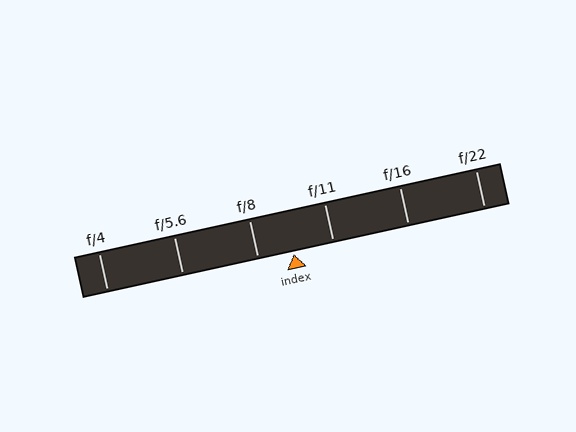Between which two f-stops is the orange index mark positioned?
The index mark is between f/8 and f/11.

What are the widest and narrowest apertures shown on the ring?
The widest aperture shown is f/4 and the narrowest is f/22.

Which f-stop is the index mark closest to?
The index mark is closest to f/8.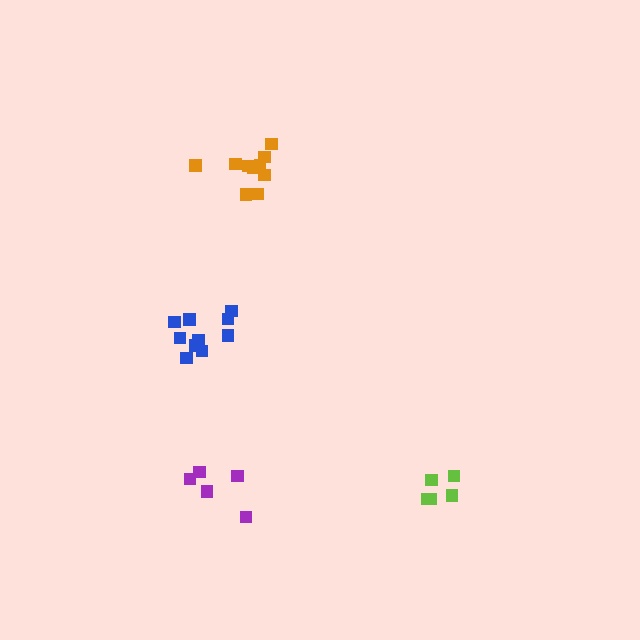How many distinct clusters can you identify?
There are 4 distinct clusters.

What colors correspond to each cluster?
The clusters are colored: purple, orange, lime, blue.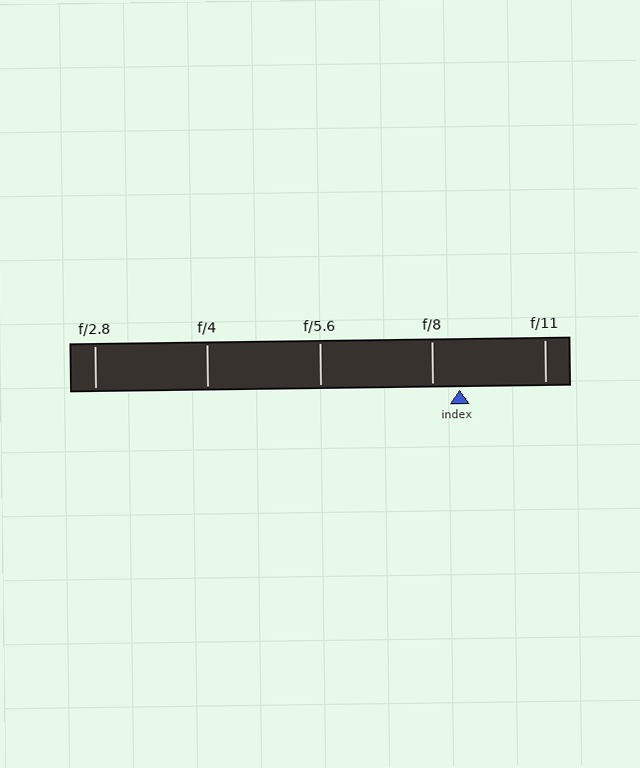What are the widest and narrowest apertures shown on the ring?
The widest aperture shown is f/2.8 and the narrowest is f/11.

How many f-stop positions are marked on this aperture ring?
There are 5 f-stop positions marked.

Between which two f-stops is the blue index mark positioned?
The index mark is between f/8 and f/11.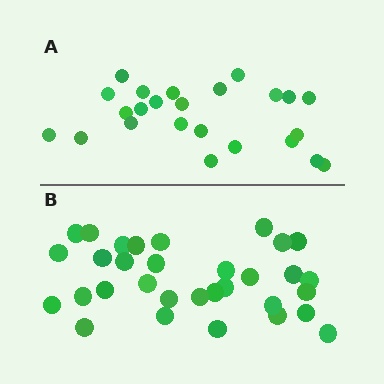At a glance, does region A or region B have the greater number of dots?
Region B (the bottom region) has more dots.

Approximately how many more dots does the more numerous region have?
Region B has roughly 8 or so more dots than region A.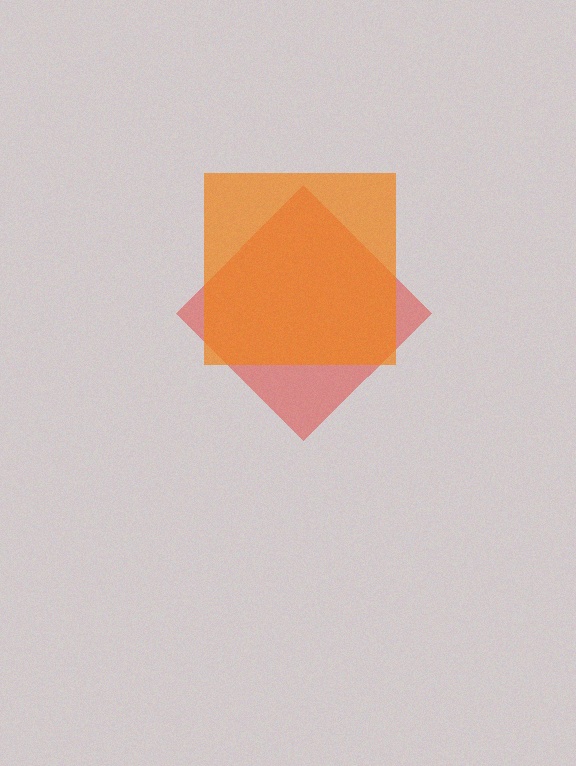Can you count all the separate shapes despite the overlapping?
Yes, there are 2 separate shapes.